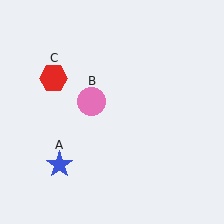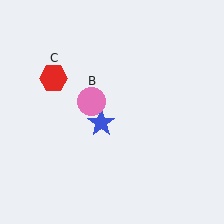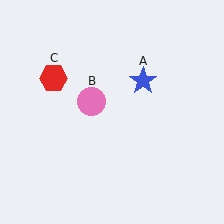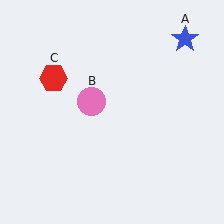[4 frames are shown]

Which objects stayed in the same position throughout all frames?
Pink circle (object B) and red hexagon (object C) remained stationary.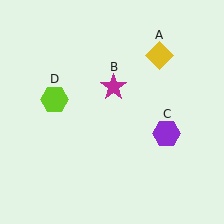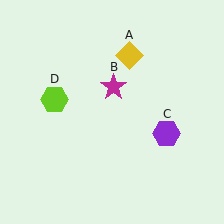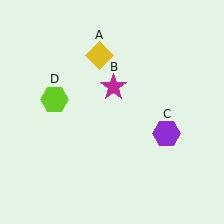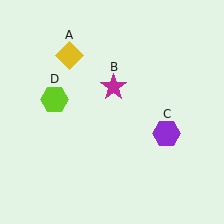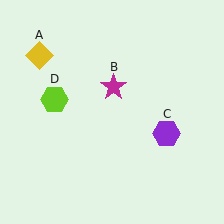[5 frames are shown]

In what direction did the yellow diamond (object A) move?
The yellow diamond (object A) moved left.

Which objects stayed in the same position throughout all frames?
Magenta star (object B) and purple hexagon (object C) and lime hexagon (object D) remained stationary.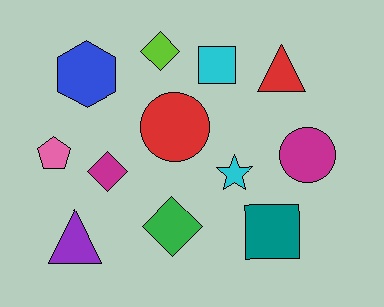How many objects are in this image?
There are 12 objects.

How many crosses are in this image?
There are no crosses.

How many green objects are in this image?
There is 1 green object.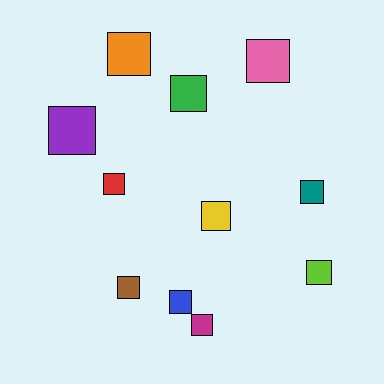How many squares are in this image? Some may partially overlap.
There are 11 squares.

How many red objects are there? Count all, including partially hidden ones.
There is 1 red object.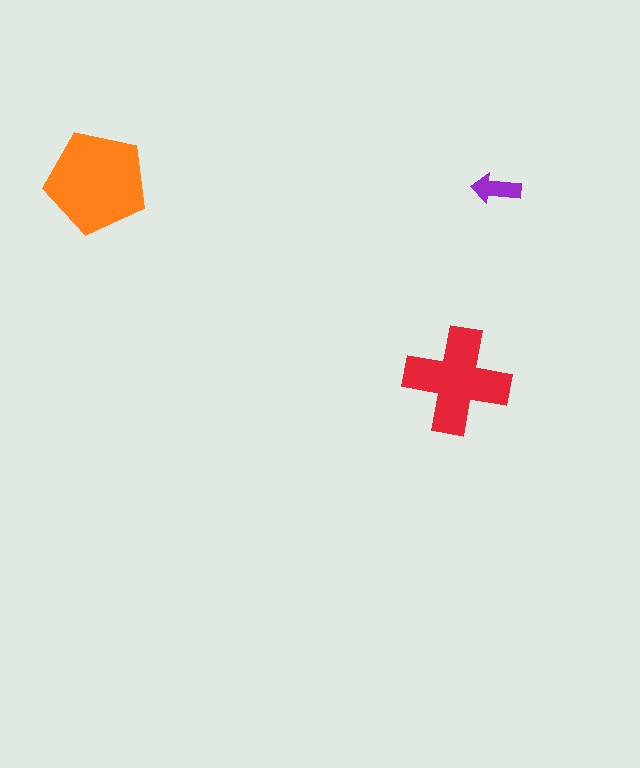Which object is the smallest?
The purple arrow.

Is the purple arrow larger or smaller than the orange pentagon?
Smaller.